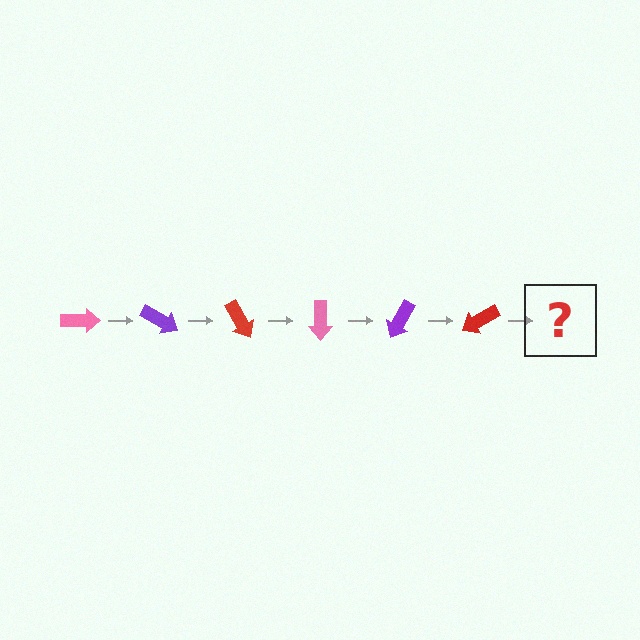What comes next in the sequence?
The next element should be a pink arrow, rotated 180 degrees from the start.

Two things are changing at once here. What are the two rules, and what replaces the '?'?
The two rules are that it rotates 30 degrees each step and the color cycles through pink, purple, and red. The '?' should be a pink arrow, rotated 180 degrees from the start.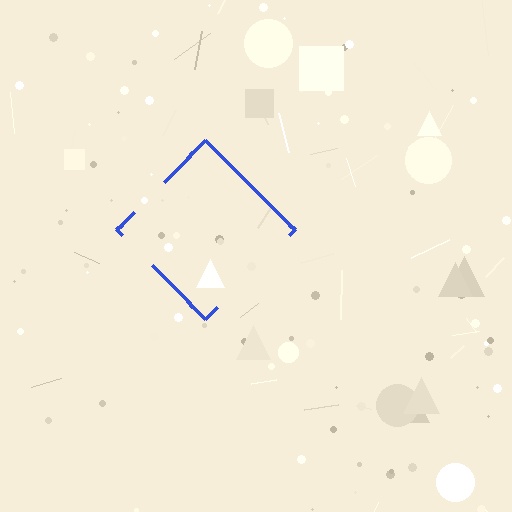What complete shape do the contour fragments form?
The contour fragments form a diamond.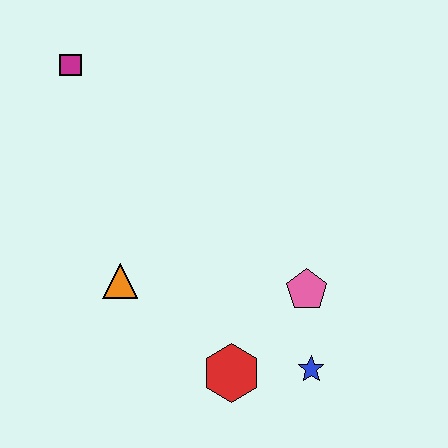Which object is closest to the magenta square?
The orange triangle is closest to the magenta square.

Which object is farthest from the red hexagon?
The magenta square is farthest from the red hexagon.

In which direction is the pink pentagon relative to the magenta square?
The pink pentagon is to the right of the magenta square.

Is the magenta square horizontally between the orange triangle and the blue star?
No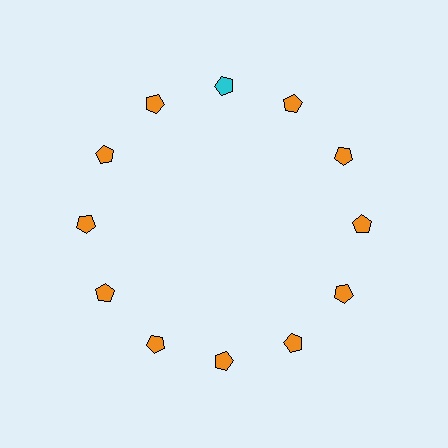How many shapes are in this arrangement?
There are 12 shapes arranged in a ring pattern.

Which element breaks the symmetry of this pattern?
The cyan pentagon at roughly the 12 o'clock position breaks the symmetry. All other shapes are orange pentagons.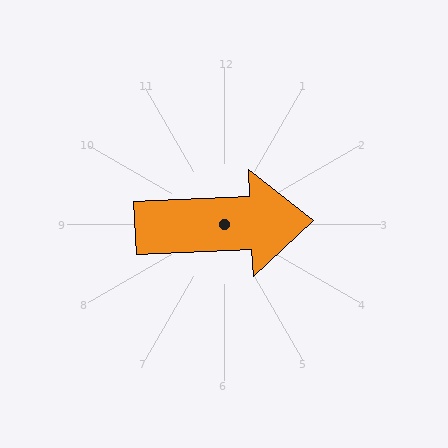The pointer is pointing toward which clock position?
Roughly 3 o'clock.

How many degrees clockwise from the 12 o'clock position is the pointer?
Approximately 87 degrees.